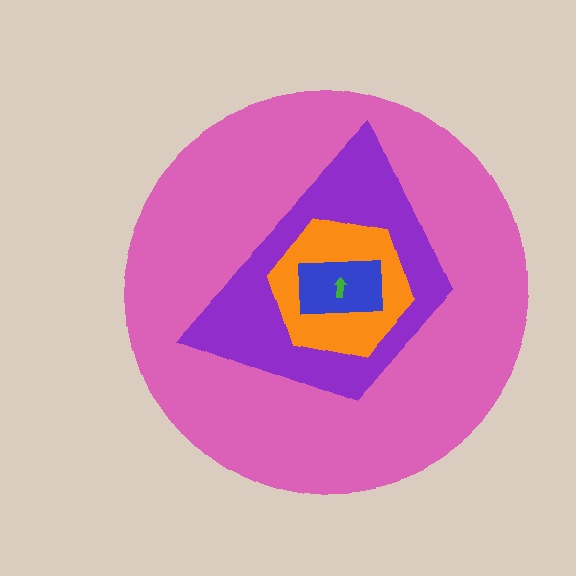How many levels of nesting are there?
5.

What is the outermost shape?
The pink circle.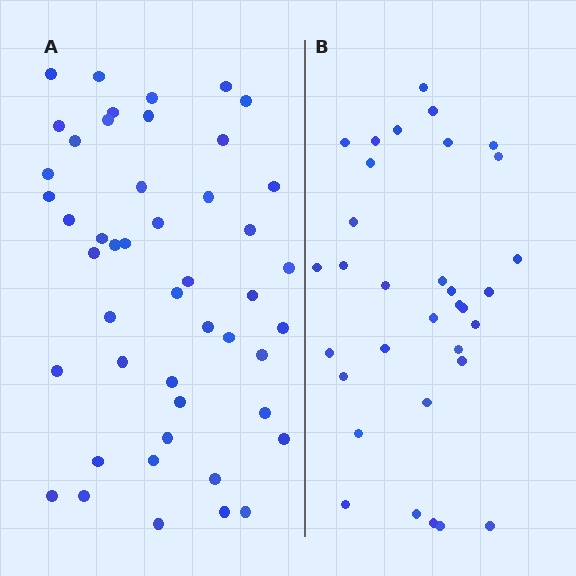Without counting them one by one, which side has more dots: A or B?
Region A (the left region) has more dots.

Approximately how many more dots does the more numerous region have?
Region A has approximately 15 more dots than region B.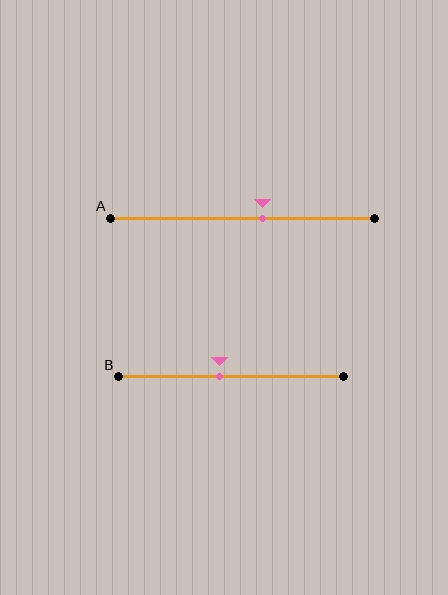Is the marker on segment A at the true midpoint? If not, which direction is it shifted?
No, the marker on segment A is shifted to the right by about 7% of the segment length.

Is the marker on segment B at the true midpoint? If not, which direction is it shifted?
No, the marker on segment B is shifted to the left by about 5% of the segment length.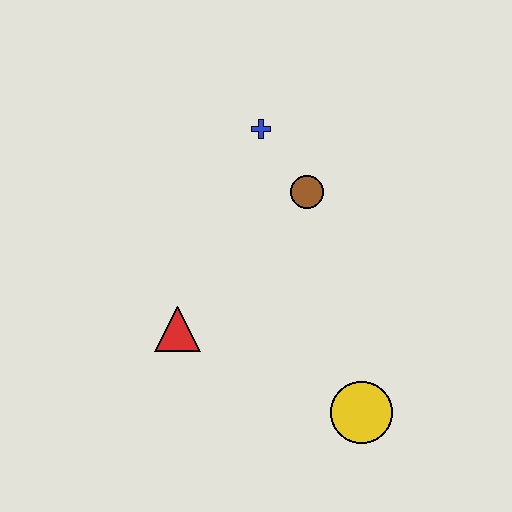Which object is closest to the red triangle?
The brown circle is closest to the red triangle.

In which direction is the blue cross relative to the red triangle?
The blue cross is above the red triangle.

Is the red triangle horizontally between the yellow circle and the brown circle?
No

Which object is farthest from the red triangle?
The blue cross is farthest from the red triangle.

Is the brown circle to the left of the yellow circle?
Yes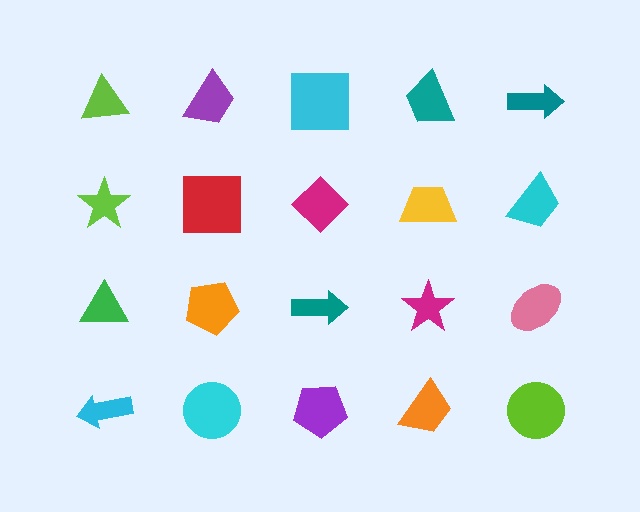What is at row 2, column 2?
A red square.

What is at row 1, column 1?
A lime triangle.